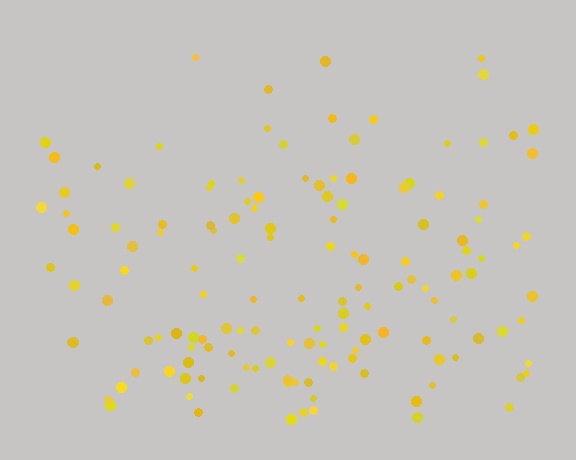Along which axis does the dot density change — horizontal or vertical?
Vertical.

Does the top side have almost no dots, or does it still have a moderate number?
Still a moderate number, just noticeably fewer than the bottom.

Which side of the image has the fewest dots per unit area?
The top.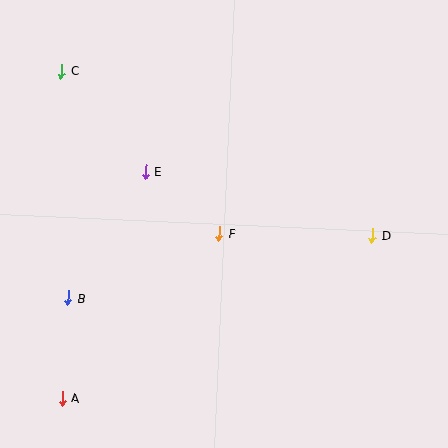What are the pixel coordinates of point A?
Point A is at (62, 398).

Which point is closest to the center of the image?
Point F at (219, 234) is closest to the center.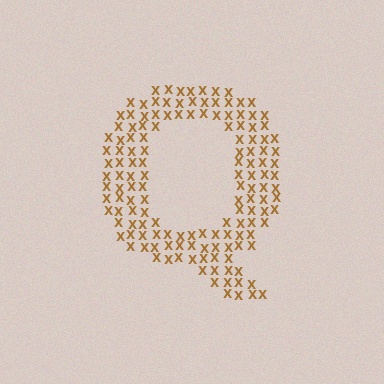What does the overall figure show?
The overall figure shows the letter Q.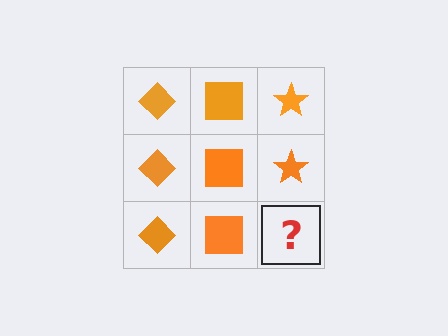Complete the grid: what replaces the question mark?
The question mark should be replaced with an orange star.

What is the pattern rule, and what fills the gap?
The rule is that each column has a consistent shape. The gap should be filled with an orange star.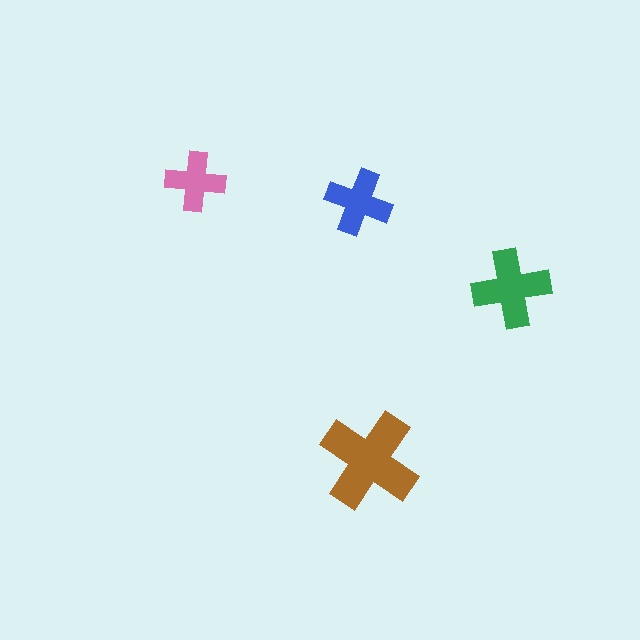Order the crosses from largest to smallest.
the brown one, the green one, the blue one, the pink one.